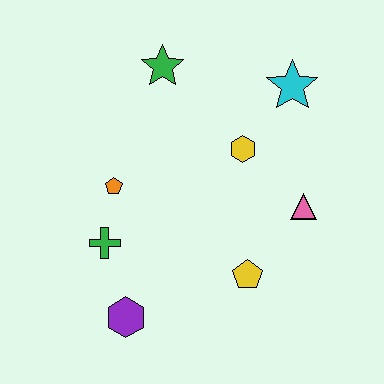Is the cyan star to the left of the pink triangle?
Yes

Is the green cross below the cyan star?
Yes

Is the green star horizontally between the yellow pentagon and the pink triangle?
No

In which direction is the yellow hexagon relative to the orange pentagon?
The yellow hexagon is to the right of the orange pentagon.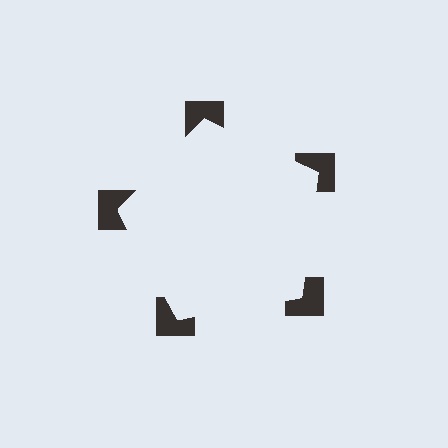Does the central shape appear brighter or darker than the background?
It typically appears slightly brighter than the background, even though no actual brightness change is drawn.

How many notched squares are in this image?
There are 5 — one at each vertex of the illusory pentagon.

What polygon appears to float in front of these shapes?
An illusory pentagon — its edges are inferred from the aligned wedge cuts in the notched squares, not physically drawn.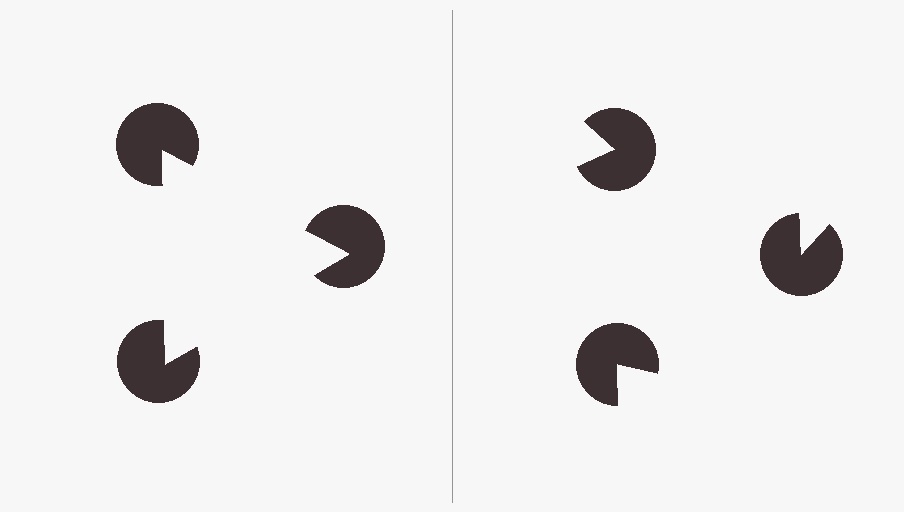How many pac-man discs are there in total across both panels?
6 — 3 on each side.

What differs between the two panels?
The pac-man discs are positioned identically on both sides; only the wedge orientations differ. On the left they align to a triangle; on the right they are misaligned.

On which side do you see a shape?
An illusory triangle appears on the left side. On the right side the wedge cuts are rotated, so no coherent shape forms.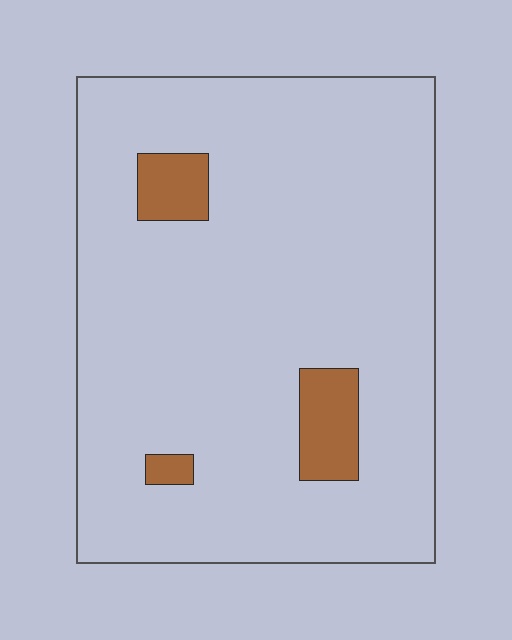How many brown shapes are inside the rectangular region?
3.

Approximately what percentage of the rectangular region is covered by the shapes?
Approximately 10%.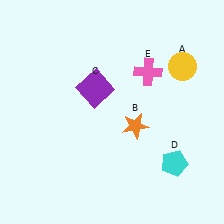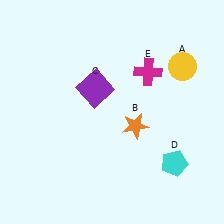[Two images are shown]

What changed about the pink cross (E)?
In Image 1, E is pink. In Image 2, it changed to magenta.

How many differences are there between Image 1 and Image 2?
There is 1 difference between the two images.